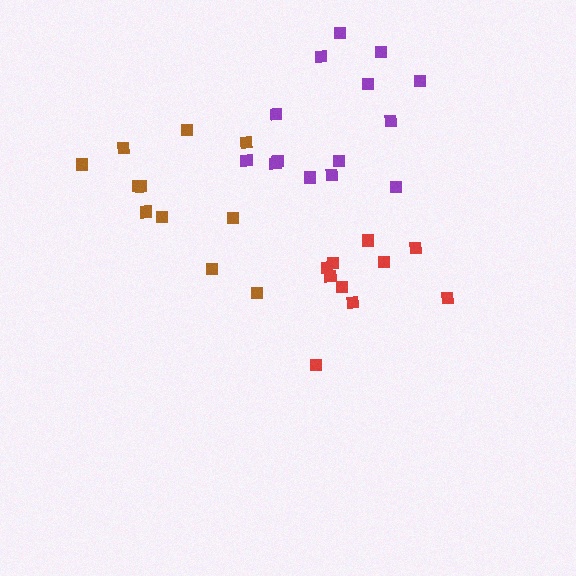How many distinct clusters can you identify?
There are 3 distinct clusters.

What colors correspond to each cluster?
The clusters are colored: red, brown, purple.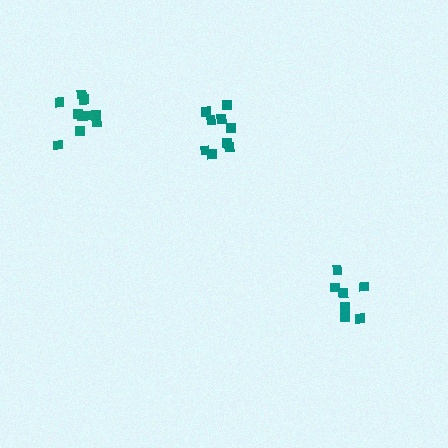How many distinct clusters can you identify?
There are 3 distinct clusters.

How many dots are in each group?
Group 1: 9 dots, Group 2: 10 dots, Group 3: 7 dots (26 total).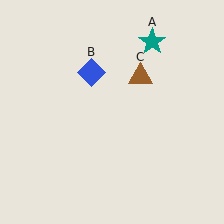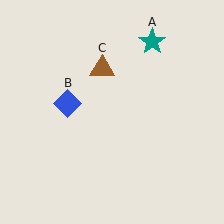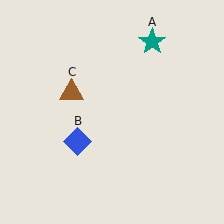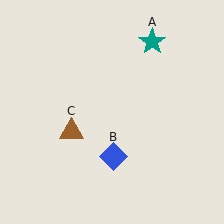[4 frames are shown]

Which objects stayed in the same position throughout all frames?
Teal star (object A) remained stationary.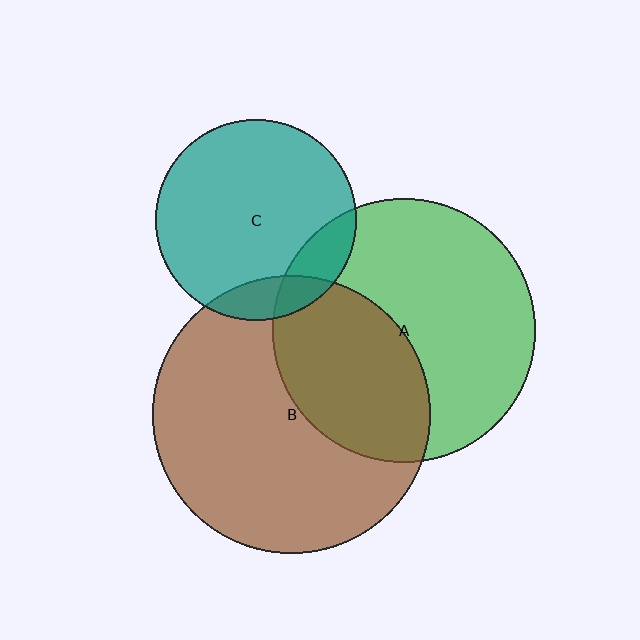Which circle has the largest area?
Circle B (brown).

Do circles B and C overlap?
Yes.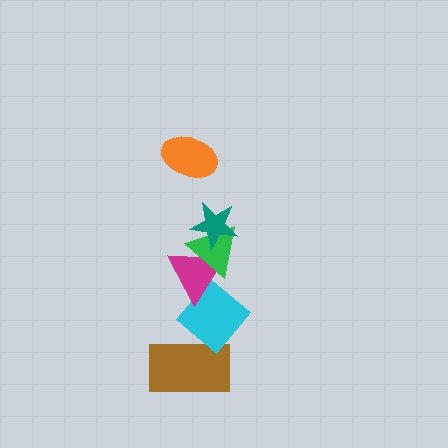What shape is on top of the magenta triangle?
The green triangle is on top of the magenta triangle.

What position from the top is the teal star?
The teal star is 2nd from the top.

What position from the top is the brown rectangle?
The brown rectangle is 6th from the top.